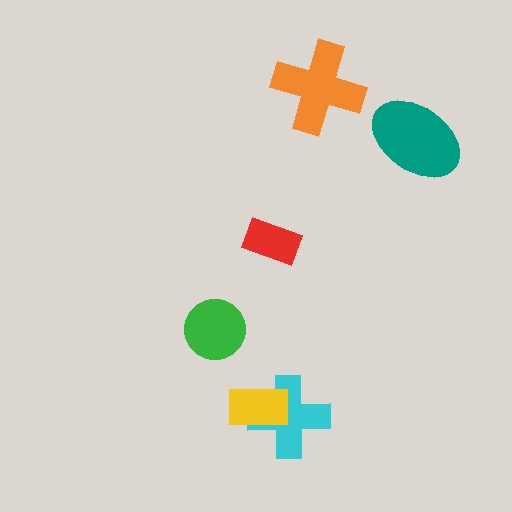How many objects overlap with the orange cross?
0 objects overlap with the orange cross.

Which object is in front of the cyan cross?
The yellow rectangle is in front of the cyan cross.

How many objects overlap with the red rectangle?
0 objects overlap with the red rectangle.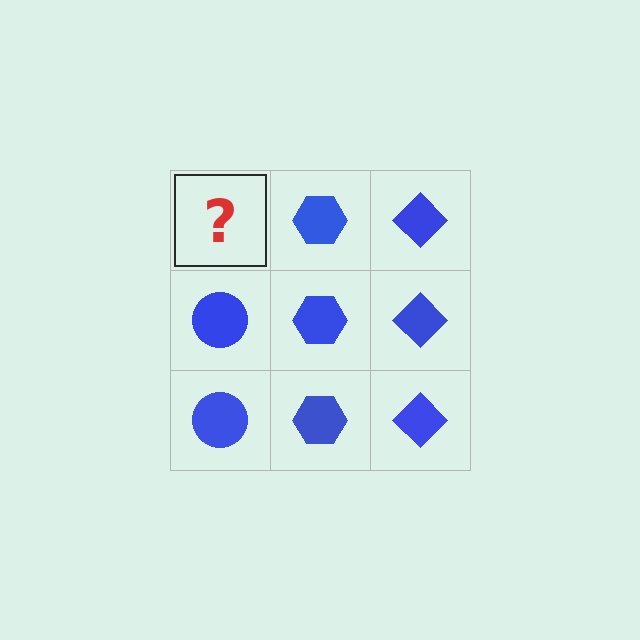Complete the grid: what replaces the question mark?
The question mark should be replaced with a blue circle.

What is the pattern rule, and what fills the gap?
The rule is that each column has a consistent shape. The gap should be filled with a blue circle.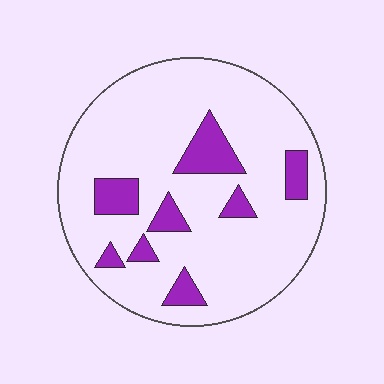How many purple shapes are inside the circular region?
8.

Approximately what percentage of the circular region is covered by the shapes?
Approximately 15%.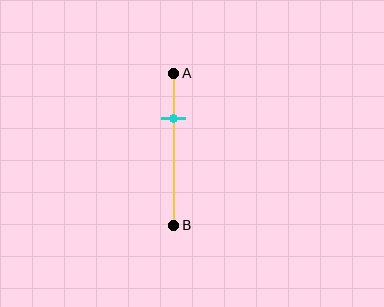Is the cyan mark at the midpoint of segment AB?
No, the mark is at about 30% from A, not at the 50% midpoint.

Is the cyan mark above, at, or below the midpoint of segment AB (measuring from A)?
The cyan mark is above the midpoint of segment AB.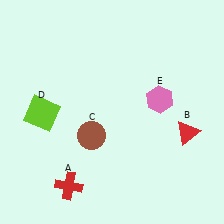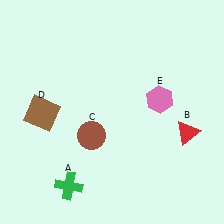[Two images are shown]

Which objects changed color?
A changed from red to green. D changed from lime to brown.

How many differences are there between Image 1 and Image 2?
There are 2 differences between the two images.